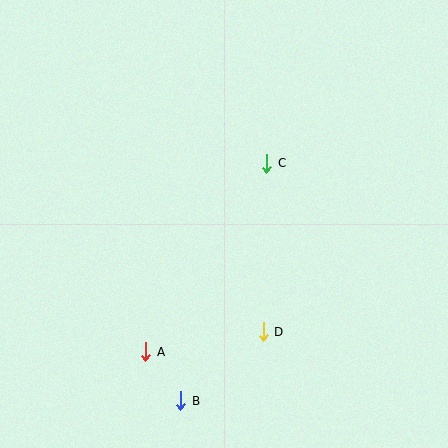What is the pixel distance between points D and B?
The distance between D and B is 108 pixels.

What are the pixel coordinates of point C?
Point C is at (267, 163).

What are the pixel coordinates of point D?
Point D is at (263, 332).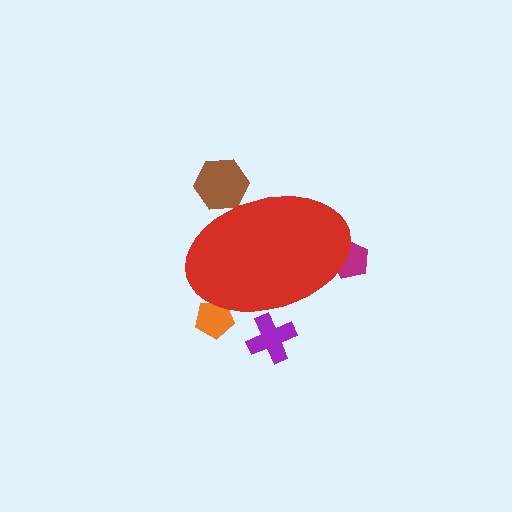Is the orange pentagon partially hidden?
Yes, the orange pentagon is partially hidden behind the red ellipse.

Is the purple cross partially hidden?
Yes, the purple cross is partially hidden behind the red ellipse.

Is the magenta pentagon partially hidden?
Yes, the magenta pentagon is partially hidden behind the red ellipse.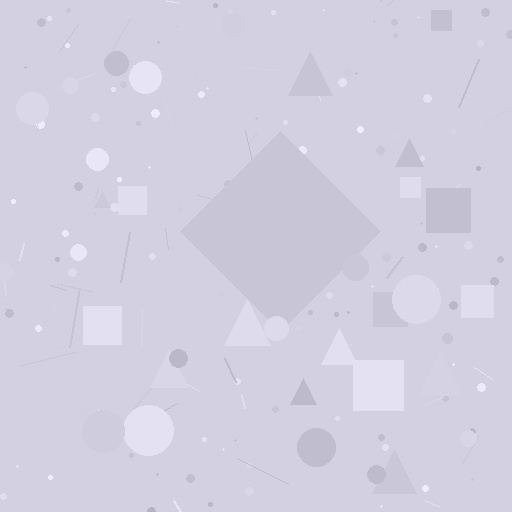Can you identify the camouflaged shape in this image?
The camouflaged shape is a diamond.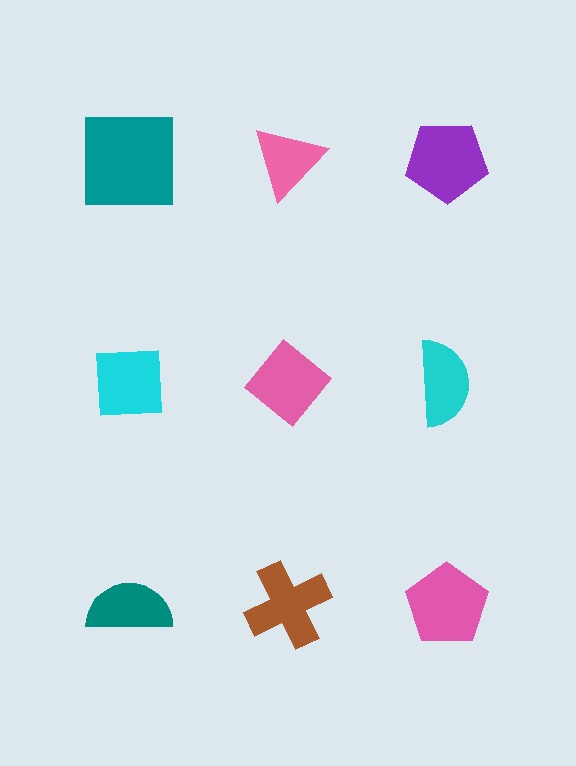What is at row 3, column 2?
A brown cross.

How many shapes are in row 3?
3 shapes.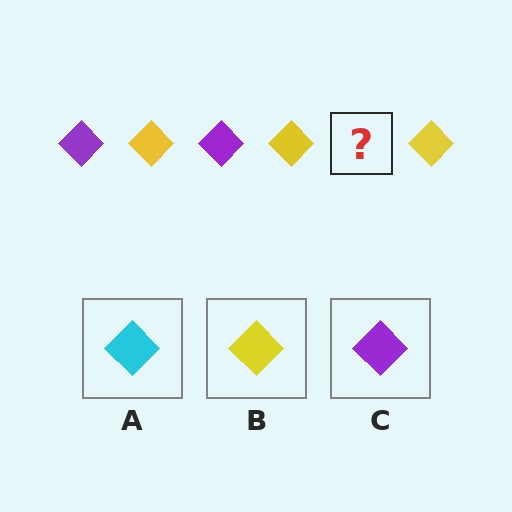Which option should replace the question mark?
Option C.